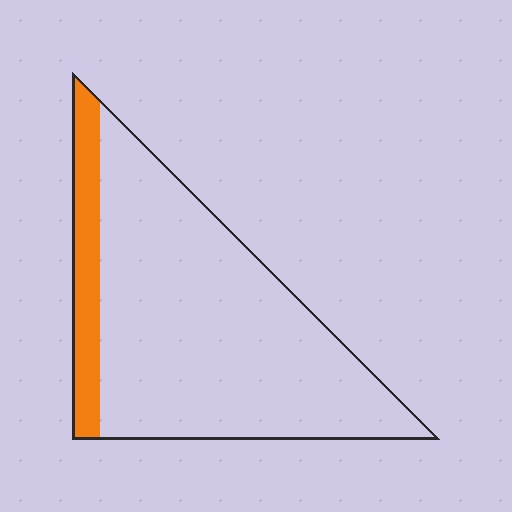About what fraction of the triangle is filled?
About one sixth (1/6).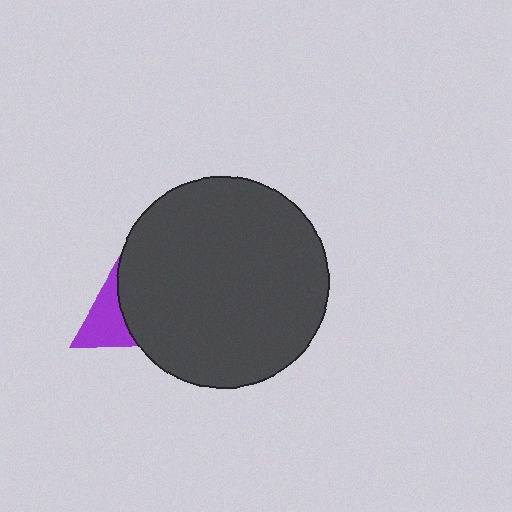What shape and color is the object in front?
The object in front is a dark gray circle.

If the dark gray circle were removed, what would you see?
You would see the complete purple triangle.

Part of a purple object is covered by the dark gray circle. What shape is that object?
It is a triangle.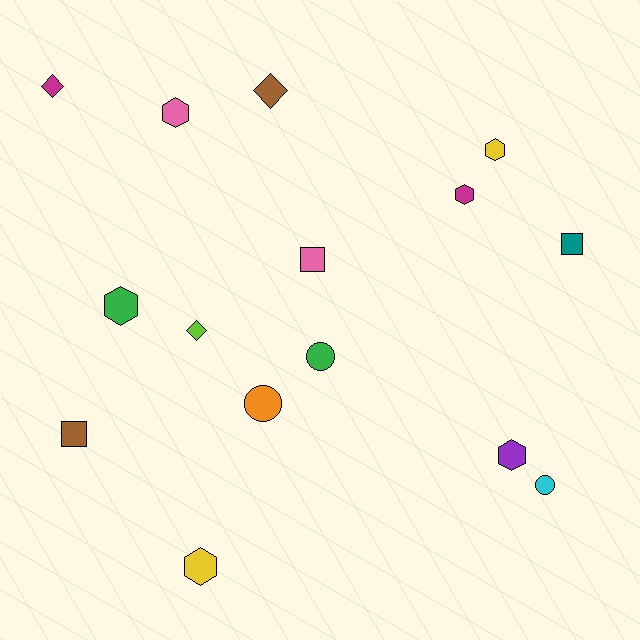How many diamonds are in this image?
There are 3 diamonds.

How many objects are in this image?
There are 15 objects.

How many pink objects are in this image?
There are 2 pink objects.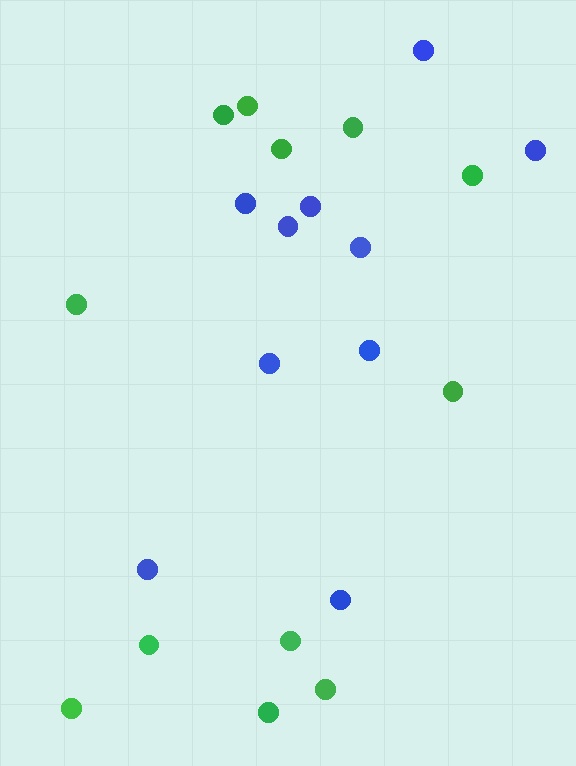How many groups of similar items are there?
There are 2 groups: one group of green circles (12) and one group of blue circles (10).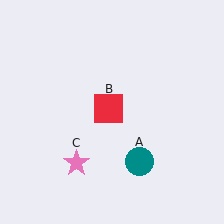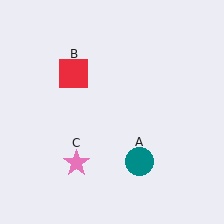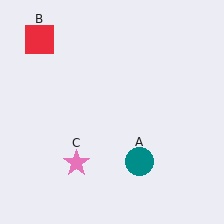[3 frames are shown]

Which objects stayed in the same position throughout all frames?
Teal circle (object A) and pink star (object C) remained stationary.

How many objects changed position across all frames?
1 object changed position: red square (object B).